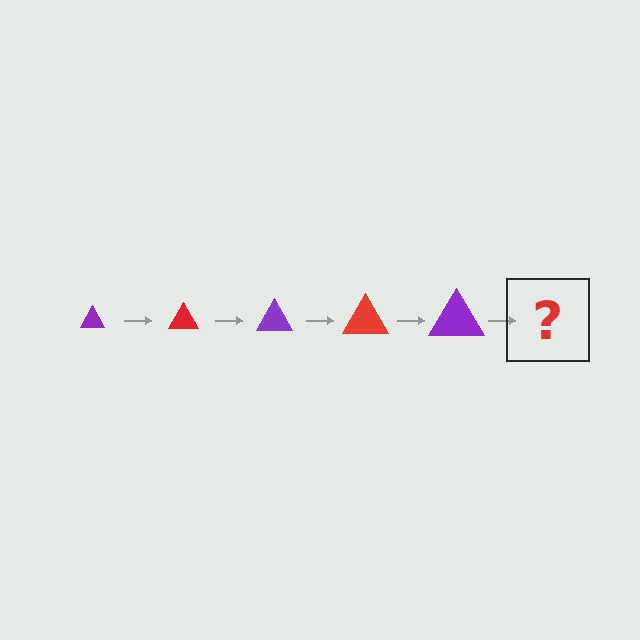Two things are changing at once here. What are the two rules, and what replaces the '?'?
The two rules are that the triangle grows larger each step and the color cycles through purple and red. The '?' should be a red triangle, larger than the previous one.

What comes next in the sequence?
The next element should be a red triangle, larger than the previous one.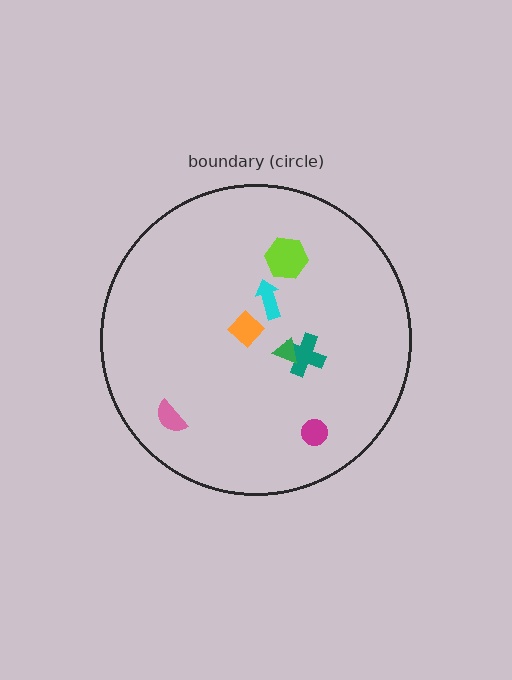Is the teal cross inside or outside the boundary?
Inside.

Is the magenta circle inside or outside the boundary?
Inside.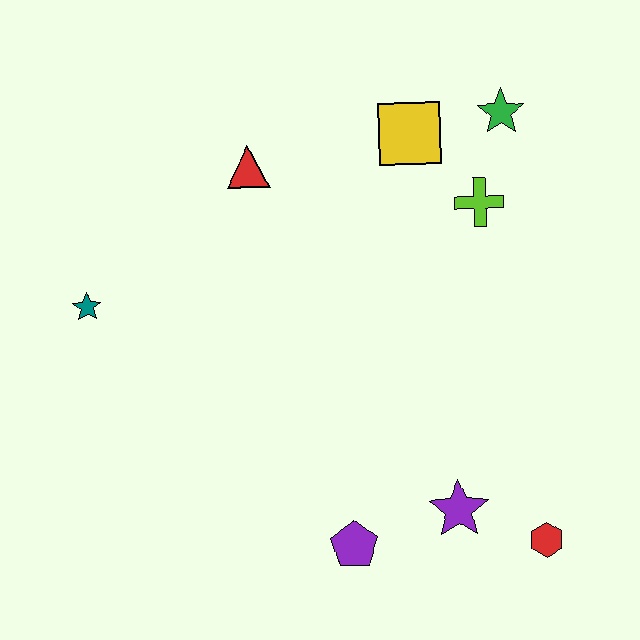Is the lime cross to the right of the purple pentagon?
Yes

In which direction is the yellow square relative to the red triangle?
The yellow square is to the right of the red triangle.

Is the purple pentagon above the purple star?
No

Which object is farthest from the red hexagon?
The teal star is farthest from the red hexagon.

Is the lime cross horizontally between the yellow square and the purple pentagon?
No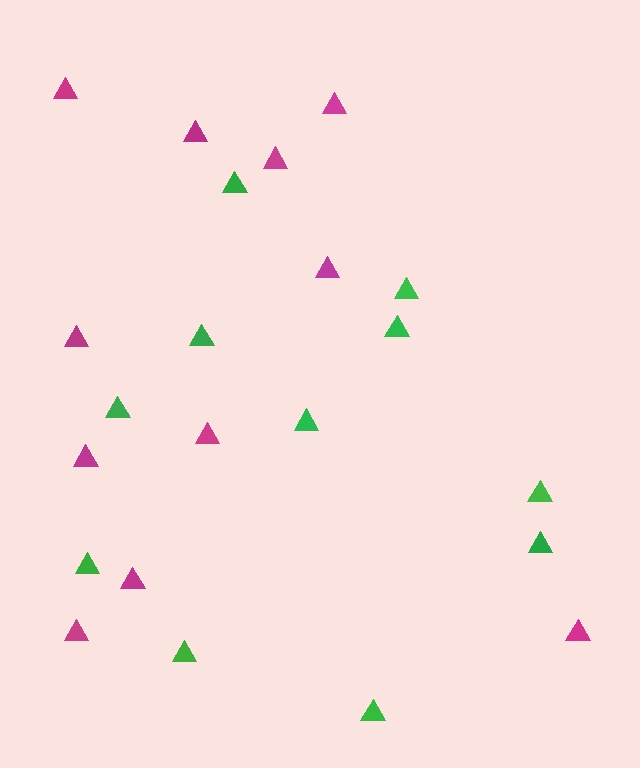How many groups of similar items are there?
There are 2 groups: one group of green triangles (11) and one group of magenta triangles (11).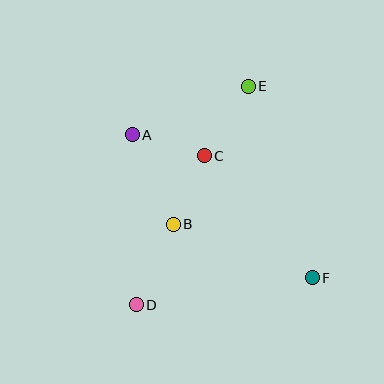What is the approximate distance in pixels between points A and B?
The distance between A and B is approximately 99 pixels.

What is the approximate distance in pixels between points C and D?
The distance between C and D is approximately 164 pixels.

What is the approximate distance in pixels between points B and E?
The distance between B and E is approximately 157 pixels.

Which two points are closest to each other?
Points A and C are closest to each other.